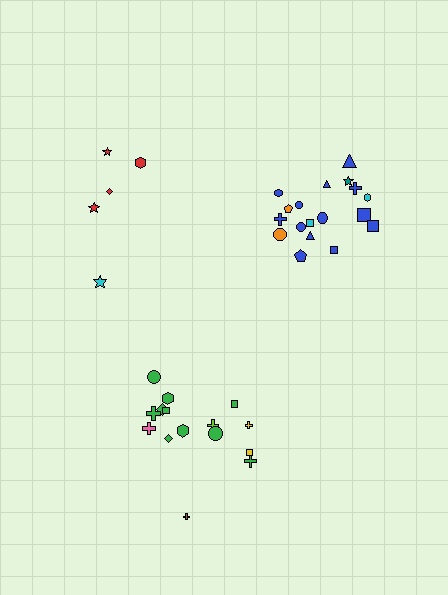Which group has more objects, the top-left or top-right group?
The top-right group.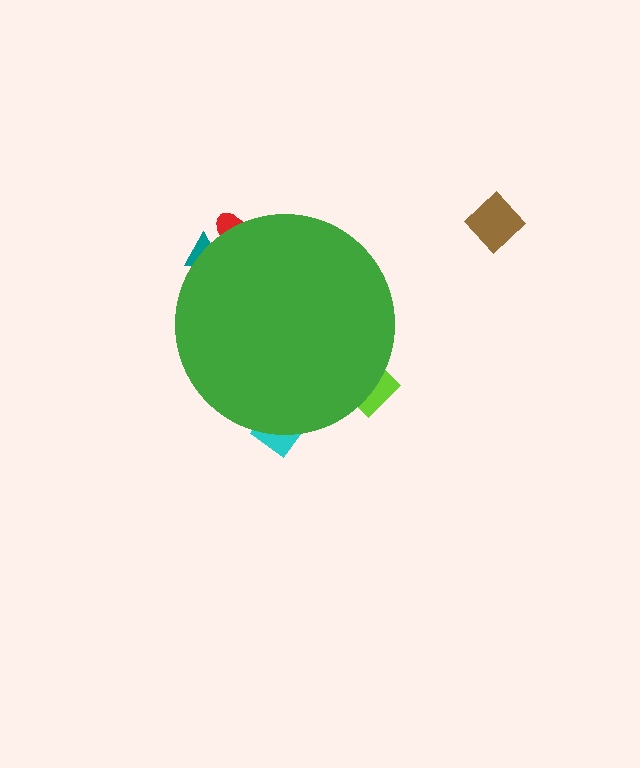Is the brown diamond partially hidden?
No, the brown diamond is fully visible.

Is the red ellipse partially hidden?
Yes, the red ellipse is partially hidden behind the green circle.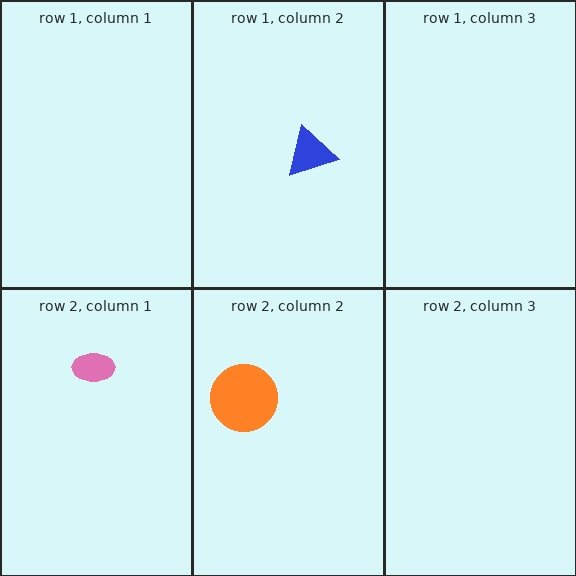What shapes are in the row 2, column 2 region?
The orange circle.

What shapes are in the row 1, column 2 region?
The blue triangle.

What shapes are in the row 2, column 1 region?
The pink ellipse.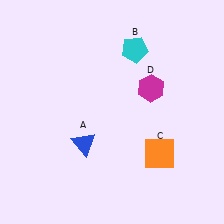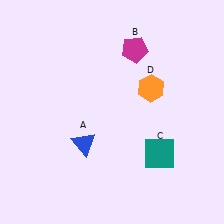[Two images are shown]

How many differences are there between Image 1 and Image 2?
There are 3 differences between the two images.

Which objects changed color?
B changed from cyan to magenta. C changed from orange to teal. D changed from magenta to orange.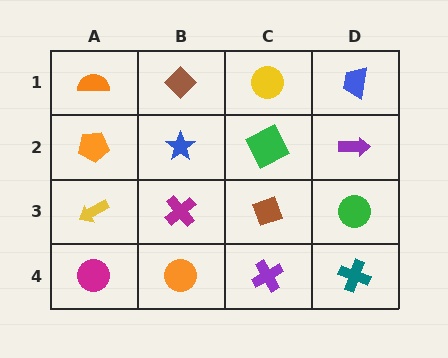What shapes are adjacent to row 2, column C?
A yellow circle (row 1, column C), a brown diamond (row 3, column C), a blue star (row 2, column B), a purple arrow (row 2, column D).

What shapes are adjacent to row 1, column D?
A purple arrow (row 2, column D), a yellow circle (row 1, column C).